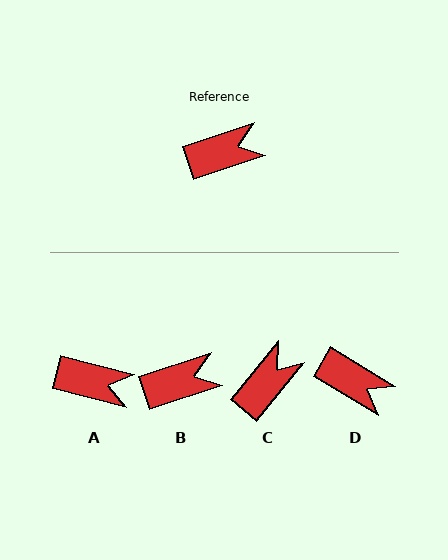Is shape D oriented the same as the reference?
No, it is off by about 50 degrees.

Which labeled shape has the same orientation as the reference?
B.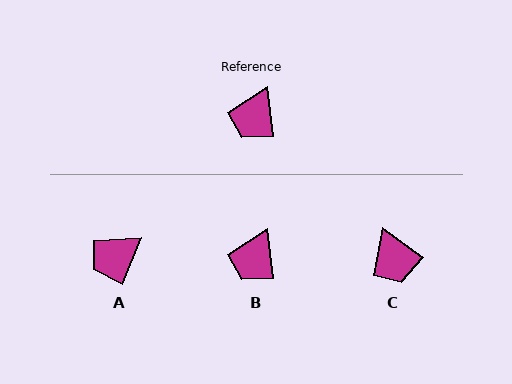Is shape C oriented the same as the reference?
No, it is off by about 47 degrees.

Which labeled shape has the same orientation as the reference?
B.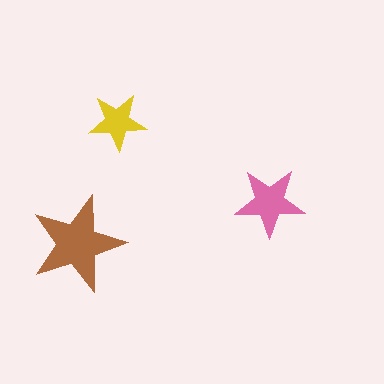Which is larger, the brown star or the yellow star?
The brown one.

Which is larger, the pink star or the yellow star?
The pink one.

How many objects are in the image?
There are 3 objects in the image.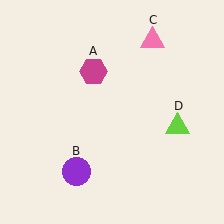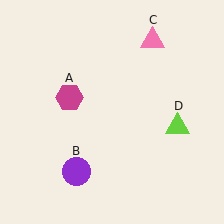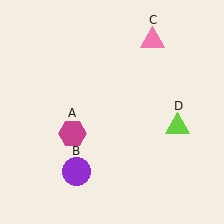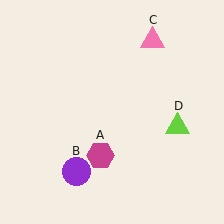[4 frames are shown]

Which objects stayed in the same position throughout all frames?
Purple circle (object B) and pink triangle (object C) and lime triangle (object D) remained stationary.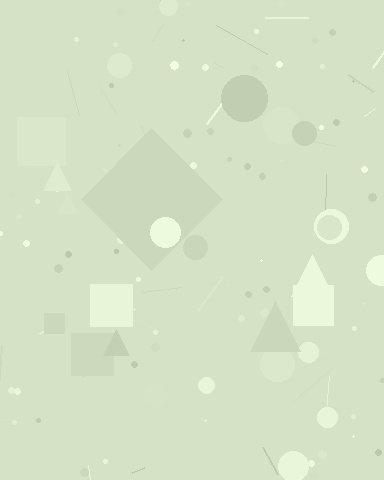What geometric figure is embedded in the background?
A diamond is embedded in the background.